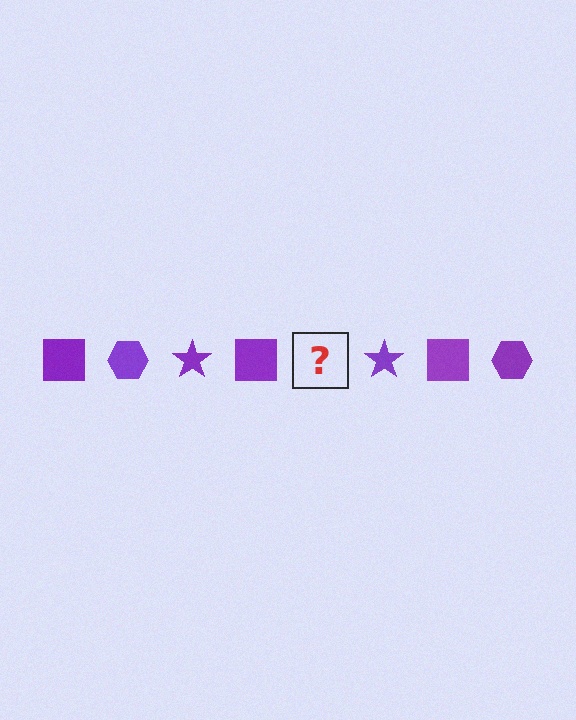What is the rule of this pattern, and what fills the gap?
The rule is that the pattern cycles through square, hexagon, star shapes in purple. The gap should be filled with a purple hexagon.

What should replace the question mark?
The question mark should be replaced with a purple hexagon.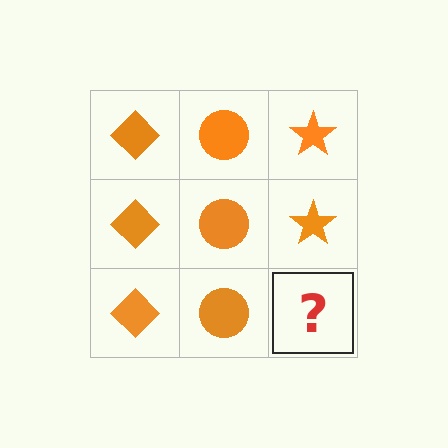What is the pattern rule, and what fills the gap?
The rule is that each column has a consistent shape. The gap should be filled with an orange star.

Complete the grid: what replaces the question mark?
The question mark should be replaced with an orange star.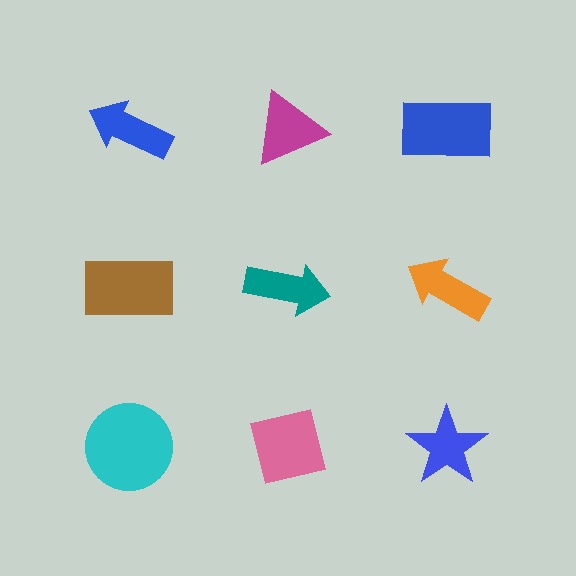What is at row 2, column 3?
An orange arrow.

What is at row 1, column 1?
A blue arrow.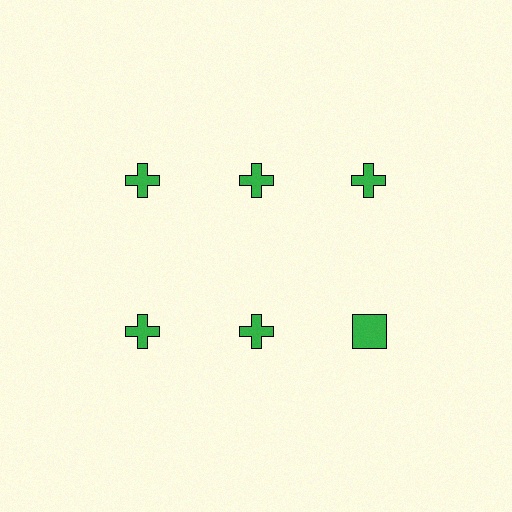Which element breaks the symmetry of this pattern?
The green square in the second row, center column breaks the symmetry. All other shapes are green crosses.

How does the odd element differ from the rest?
It has a different shape: square instead of cross.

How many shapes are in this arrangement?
There are 6 shapes arranged in a grid pattern.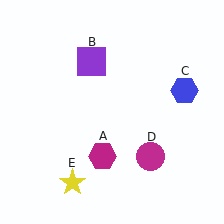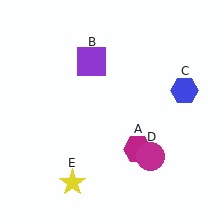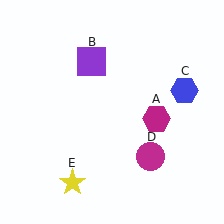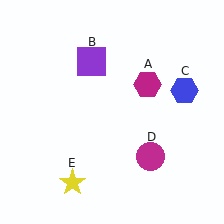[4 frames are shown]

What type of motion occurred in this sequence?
The magenta hexagon (object A) rotated counterclockwise around the center of the scene.